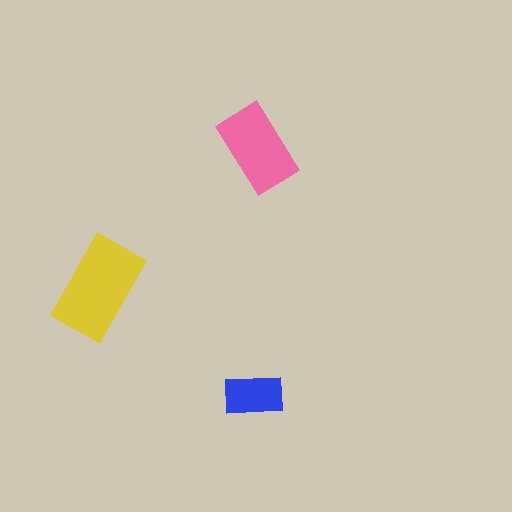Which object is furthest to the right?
The pink rectangle is rightmost.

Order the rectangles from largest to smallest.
the yellow one, the pink one, the blue one.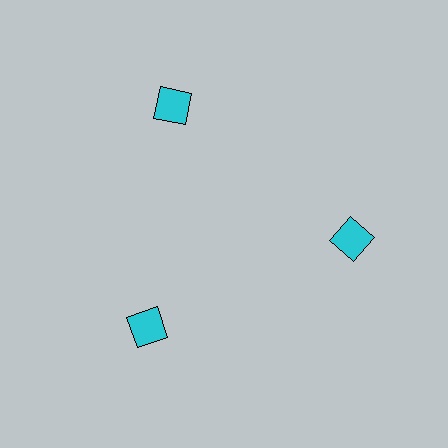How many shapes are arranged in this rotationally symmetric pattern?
There are 3 shapes, arranged in 3 groups of 1.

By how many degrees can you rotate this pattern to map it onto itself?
The pattern maps onto itself every 120 degrees of rotation.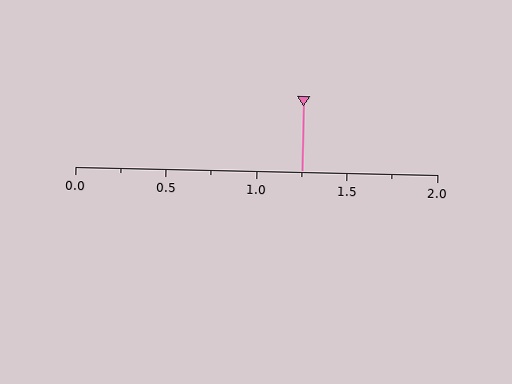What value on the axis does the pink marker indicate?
The marker indicates approximately 1.25.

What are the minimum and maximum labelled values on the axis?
The axis runs from 0.0 to 2.0.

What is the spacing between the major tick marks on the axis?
The major ticks are spaced 0.5 apart.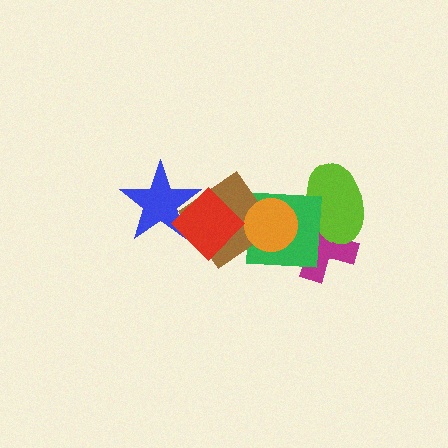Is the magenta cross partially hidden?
Yes, it is partially covered by another shape.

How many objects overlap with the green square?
5 objects overlap with the green square.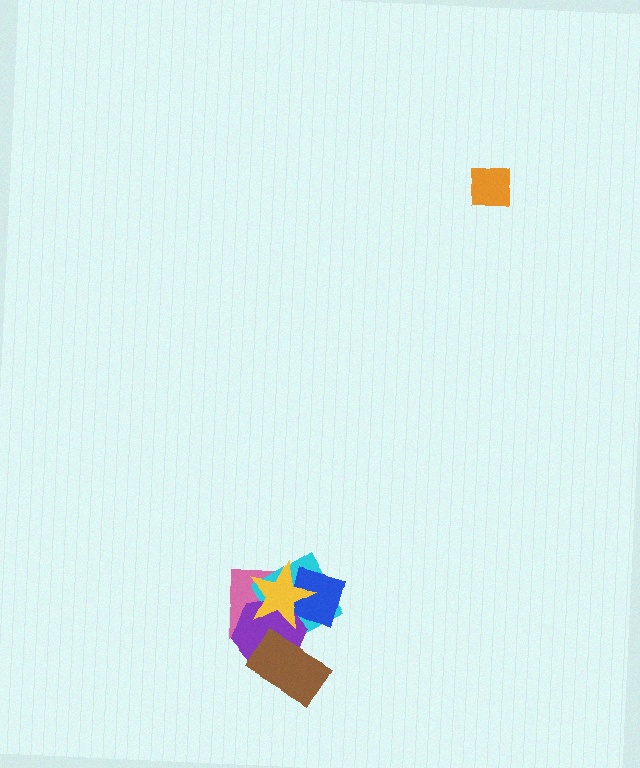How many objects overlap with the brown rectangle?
1 object overlaps with the brown rectangle.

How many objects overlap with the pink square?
4 objects overlap with the pink square.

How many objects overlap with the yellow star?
4 objects overlap with the yellow star.